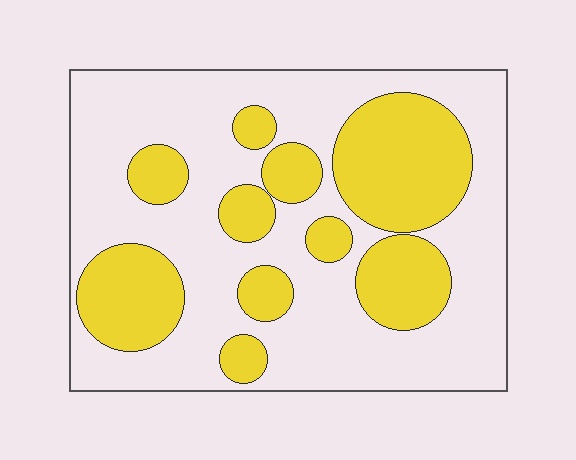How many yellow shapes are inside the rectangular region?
10.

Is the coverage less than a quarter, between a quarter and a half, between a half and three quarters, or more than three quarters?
Between a quarter and a half.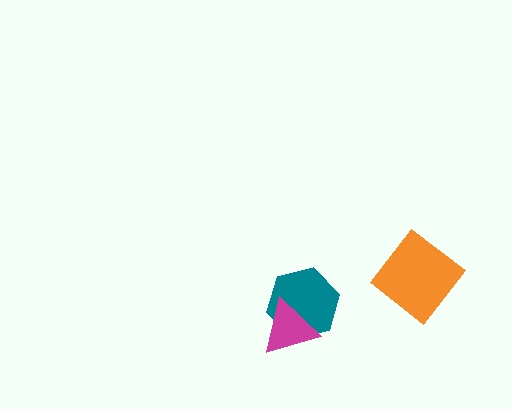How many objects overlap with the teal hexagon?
1 object overlaps with the teal hexagon.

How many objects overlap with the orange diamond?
0 objects overlap with the orange diamond.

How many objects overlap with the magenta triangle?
1 object overlaps with the magenta triangle.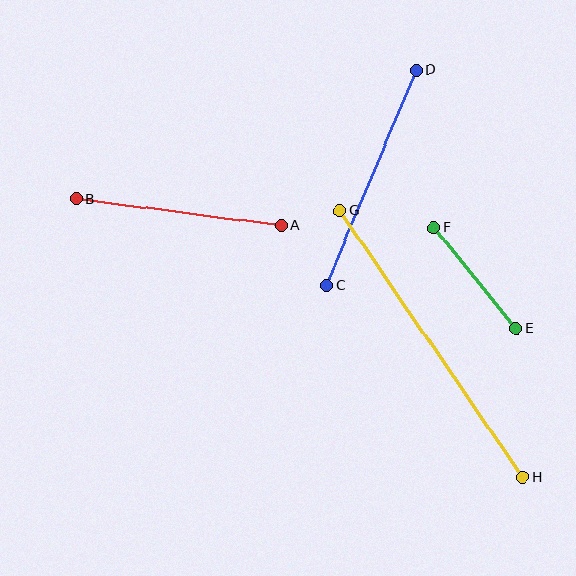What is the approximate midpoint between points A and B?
The midpoint is at approximately (179, 212) pixels.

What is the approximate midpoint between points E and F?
The midpoint is at approximately (475, 278) pixels.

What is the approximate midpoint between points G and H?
The midpoint is at approximately (431, 344) pixels.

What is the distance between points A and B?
The distance is approximately 207 pixels.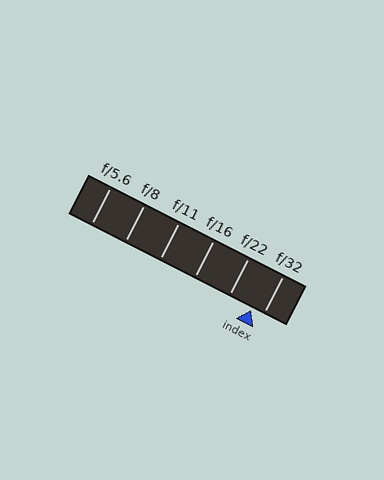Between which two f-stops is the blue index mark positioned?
The index mark is between f/22 and f/32.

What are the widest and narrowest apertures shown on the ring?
The widest aperture shown is f/5.6 and the narrowest is f/32.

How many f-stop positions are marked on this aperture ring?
There are 6 f-stop positions marked.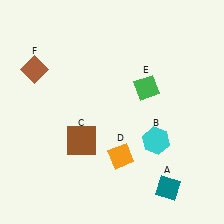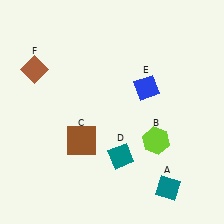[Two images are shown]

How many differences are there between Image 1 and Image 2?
There are 3 differences between the two images.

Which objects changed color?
B changed from cyan to lime. D changed from orange to teal. E changed from green to blue.